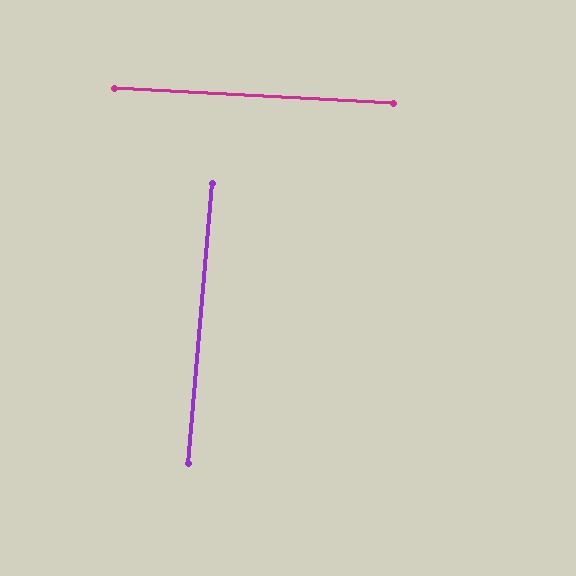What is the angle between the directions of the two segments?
Approximately 88 degrees.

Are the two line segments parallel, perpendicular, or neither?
Perpendicular — they meet at approximately 88°.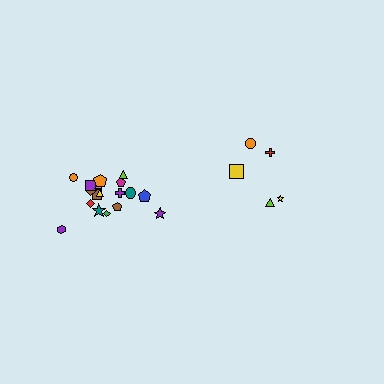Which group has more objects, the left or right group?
The left group.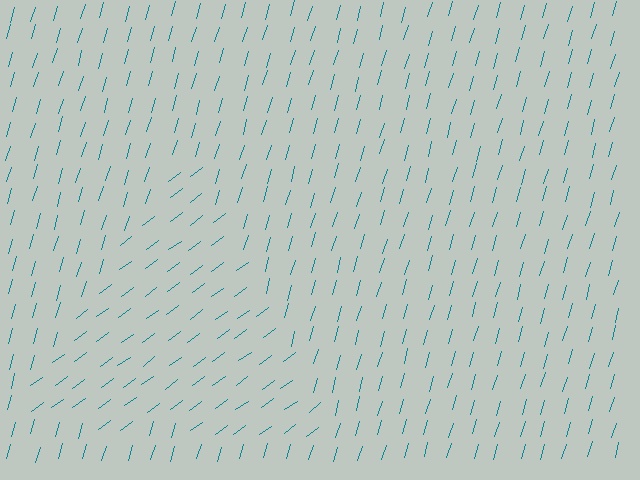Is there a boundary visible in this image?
Yes, there is a texture boundary formed by a change in line orientation.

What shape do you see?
I see a triangle.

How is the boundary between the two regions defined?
The boundary is defined purely by a change in line orientation (approximately 38 degrees difference). All lines are the same color and thickness.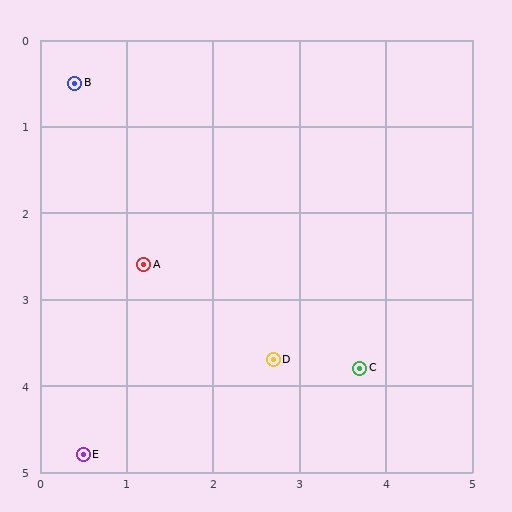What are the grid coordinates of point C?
Point C is at approximately (3.7, 3.8).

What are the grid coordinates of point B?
Point B is at approximately (0.4, 0.5).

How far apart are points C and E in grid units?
Points C and E are about 3.4 grid units apart.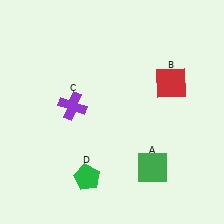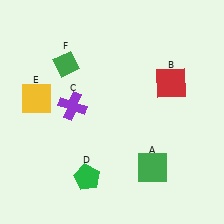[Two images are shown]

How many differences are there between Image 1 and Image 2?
There are 2 differences between the two images.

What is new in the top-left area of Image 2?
A green diamond (F) was added in the top-left area of Image 2.